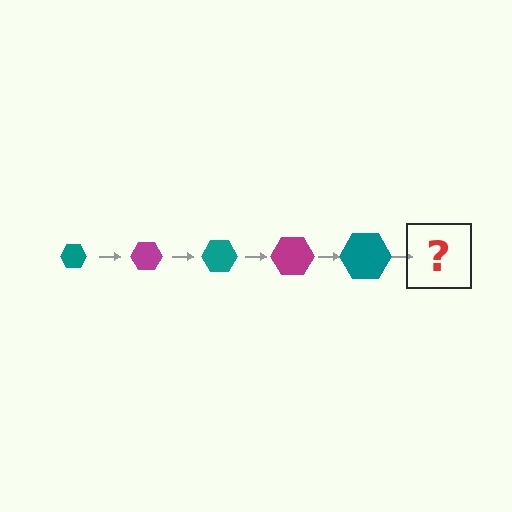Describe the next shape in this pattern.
It should be a magenta hexagon, larger than the previous one.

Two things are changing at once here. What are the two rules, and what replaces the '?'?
The two rules are that the hexagon grows larger each step and the color cycles through teal and magenta. The '?' should be a magenta hexagon, larger than the previous one.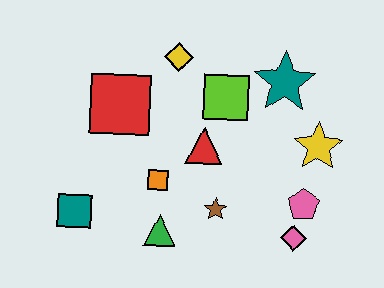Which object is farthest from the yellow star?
The teal square is farthest from the yellow star.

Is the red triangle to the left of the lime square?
Yes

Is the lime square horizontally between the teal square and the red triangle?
No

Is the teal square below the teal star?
Yes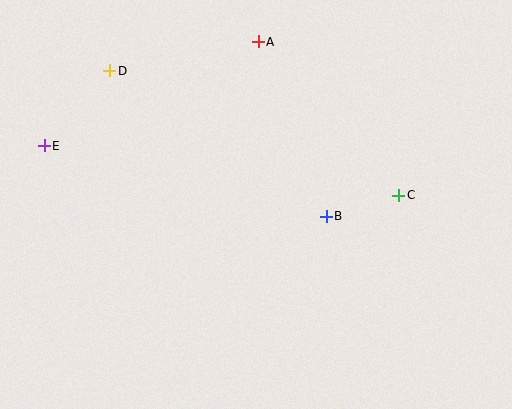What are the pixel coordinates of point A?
Point A is at (258, 42).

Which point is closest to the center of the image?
Point B at (326, 216) is closest to the center.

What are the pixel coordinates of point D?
Point D is at (110, 71).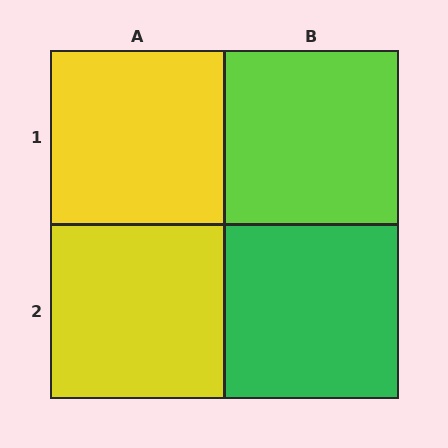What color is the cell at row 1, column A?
Yellow.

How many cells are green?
1 cell is green.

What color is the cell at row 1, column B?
Lime.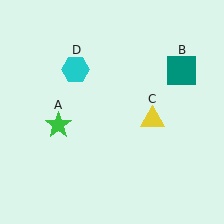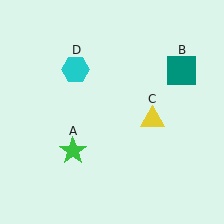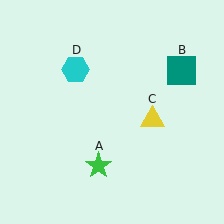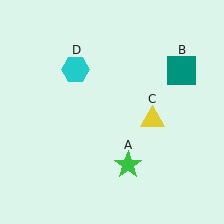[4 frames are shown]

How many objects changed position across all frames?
1 object changed position: green star (object A).